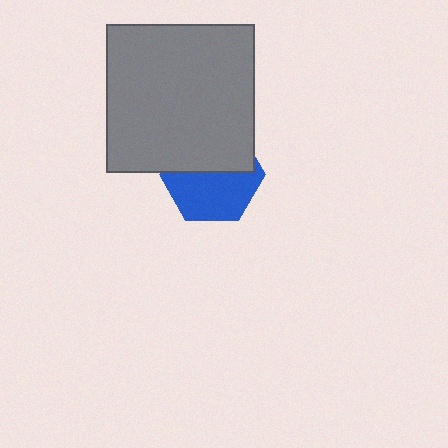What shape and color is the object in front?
The object in front is a gray square.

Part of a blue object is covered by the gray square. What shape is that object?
It is a hexagon.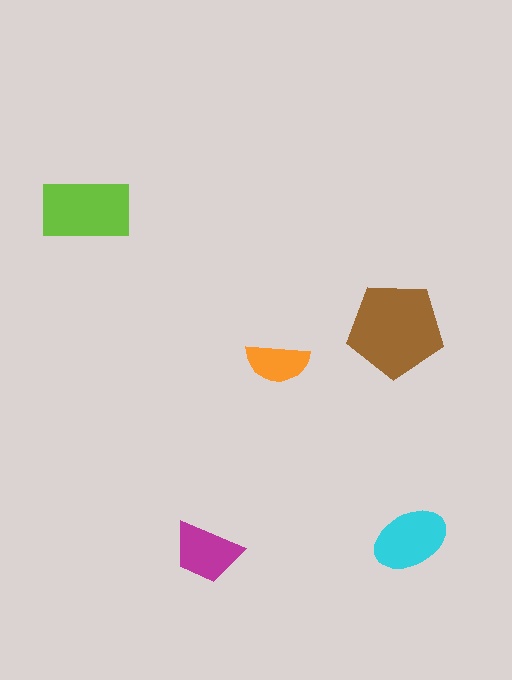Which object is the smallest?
The orange semicircle.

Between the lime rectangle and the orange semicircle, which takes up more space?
The lime rectangle.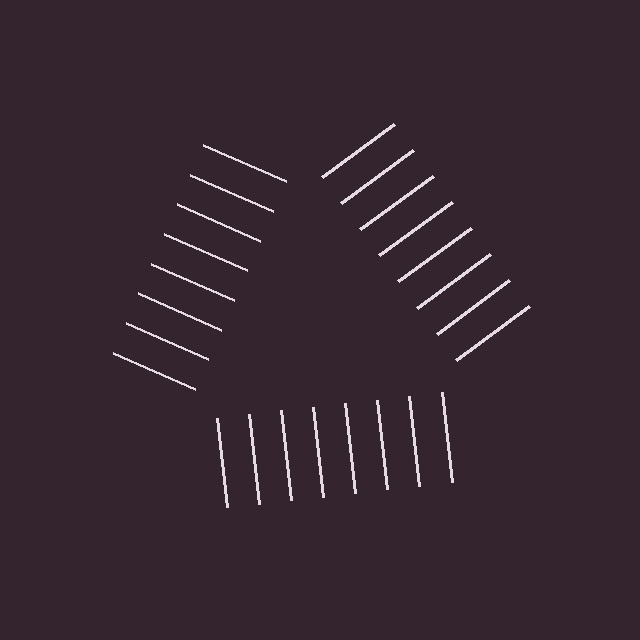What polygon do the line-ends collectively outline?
An illusory triangle — the line segments terminate on its edges but no continuous stroke is drawn.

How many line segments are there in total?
24 — 8 along each of the 3 edges.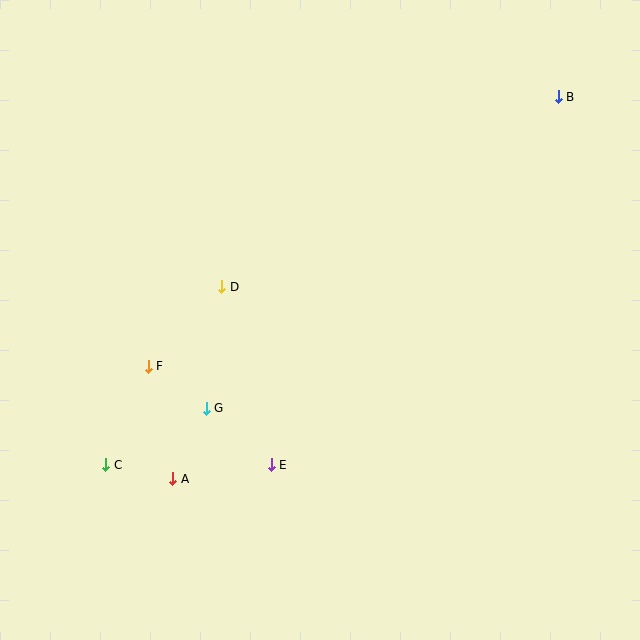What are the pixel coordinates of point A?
Point A is at (173, 479).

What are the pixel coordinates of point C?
Point C is at (106, 465).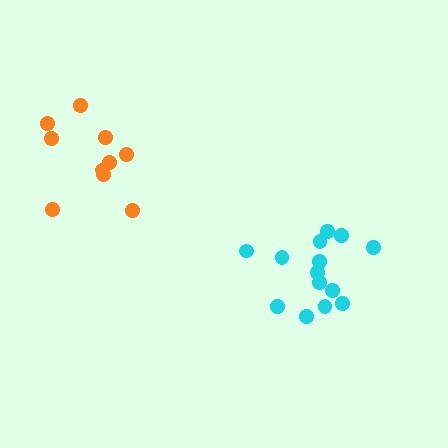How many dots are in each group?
Group 1: 10 dots, Group 2: 14 dots (24 total).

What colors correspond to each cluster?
The clusters are colored: orange, cyan.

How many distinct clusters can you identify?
There are 2 distinct clusters.